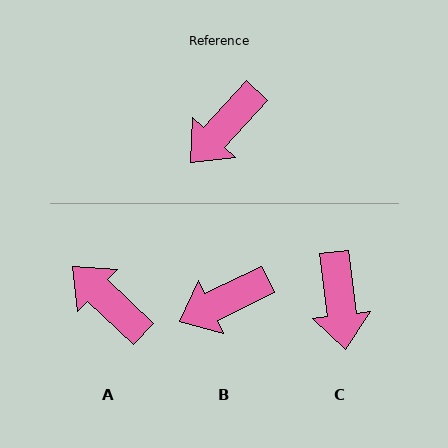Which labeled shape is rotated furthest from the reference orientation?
A, about 91 degrees away.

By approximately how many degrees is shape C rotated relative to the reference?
Approximately 50 degrees counter-clockwise.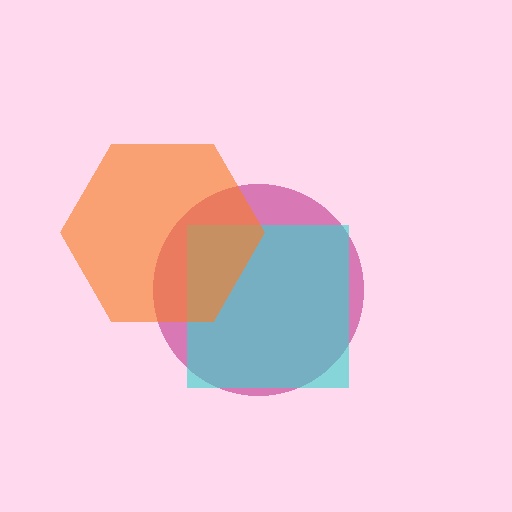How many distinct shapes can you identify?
There are 3 distinct shapes: a magenta circle, a cyan square, an orange hexagon.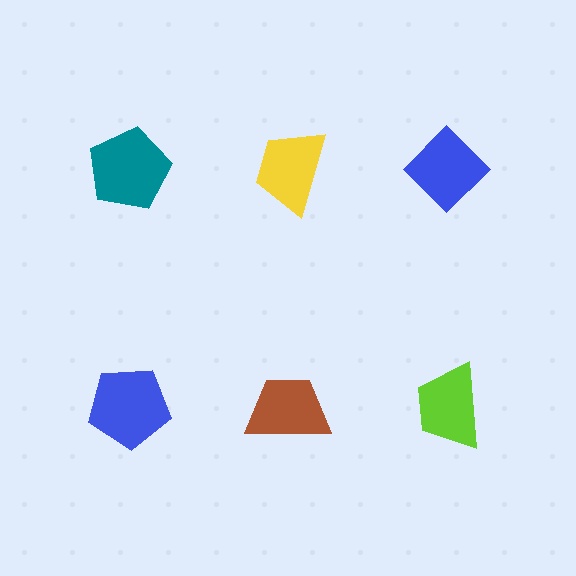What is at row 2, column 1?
A blue pentagon.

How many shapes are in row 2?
3 shapes.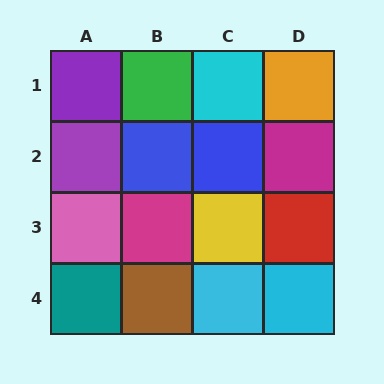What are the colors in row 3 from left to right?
Pink, magenta, yellow, red.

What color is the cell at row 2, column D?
Magenta.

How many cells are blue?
2 cells are blue.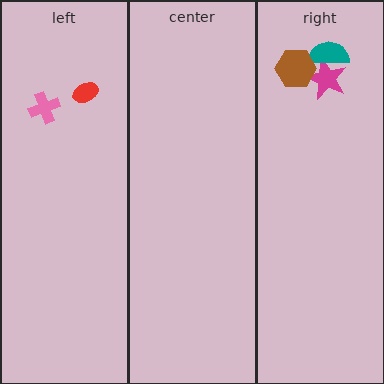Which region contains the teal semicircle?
The right region.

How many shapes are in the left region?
2.